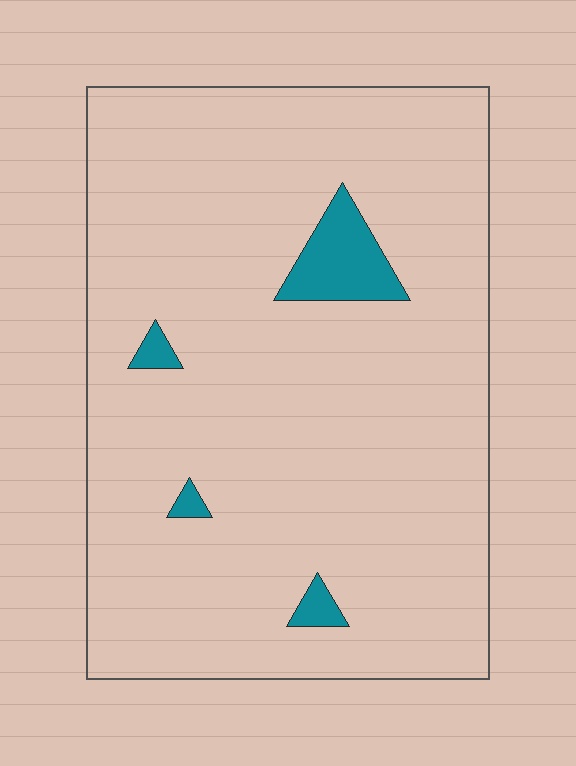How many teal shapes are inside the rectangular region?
4.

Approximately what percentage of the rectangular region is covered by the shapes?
Approximately 5%.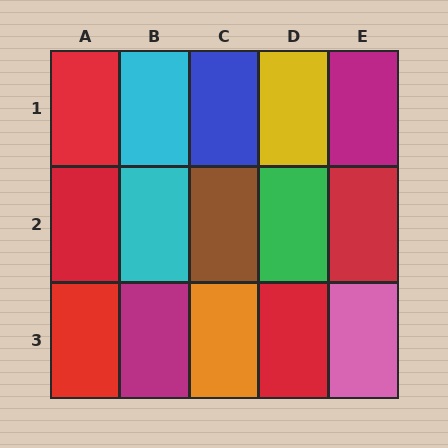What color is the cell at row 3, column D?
Red.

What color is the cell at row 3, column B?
Magenta.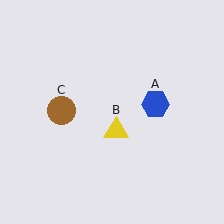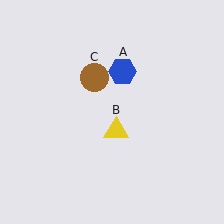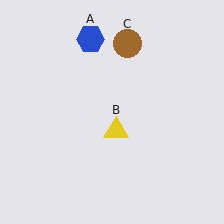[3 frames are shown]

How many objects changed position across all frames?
2 objects changed position: blue hexagon (object A), brown circle (object C).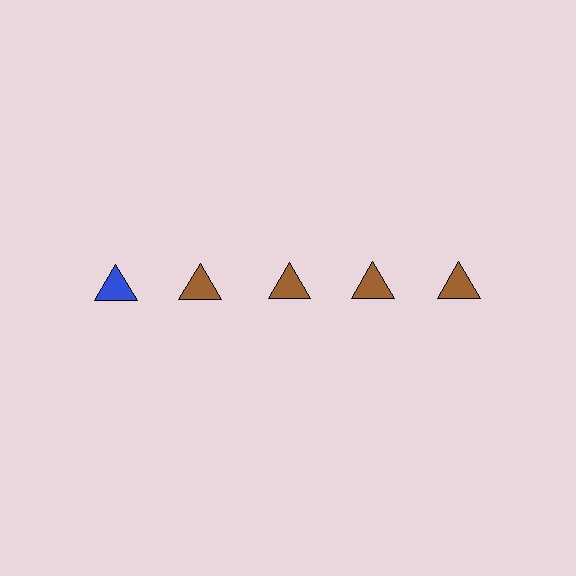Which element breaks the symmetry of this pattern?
The blue triangle in the top row, leftmost column breaks the symmetry. All other shapes are brown triangles.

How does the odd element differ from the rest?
It has a different color: blue instead of brown.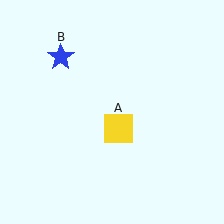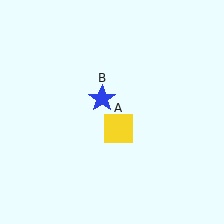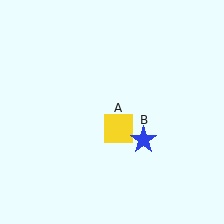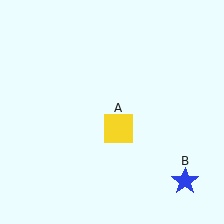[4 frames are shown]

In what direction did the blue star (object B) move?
The blue star (object B) moved down and to the right.